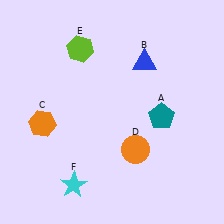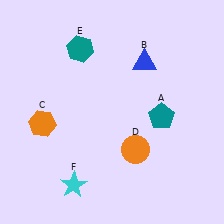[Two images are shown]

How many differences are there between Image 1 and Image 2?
There is 1 difference between the two images.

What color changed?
The hexagon (E) changed from lime in Image 1 to teal in Image 2.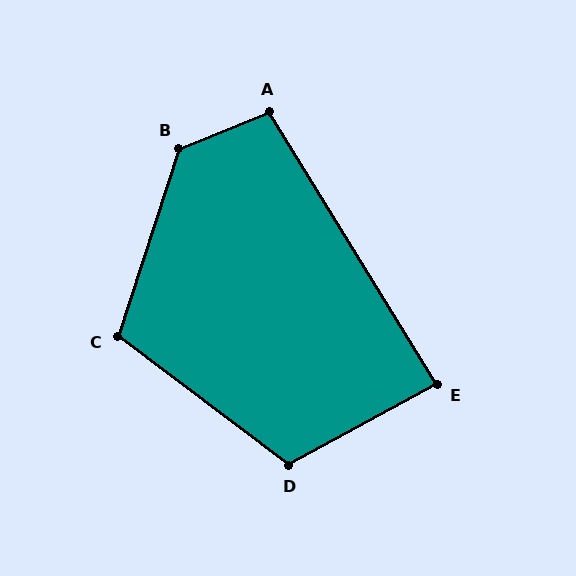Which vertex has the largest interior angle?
B, at approximately 130 degrees.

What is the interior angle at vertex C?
Approximately 109 degrees (obtuse).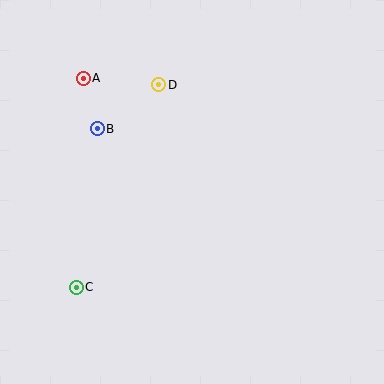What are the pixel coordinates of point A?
Point A is at (83, 78).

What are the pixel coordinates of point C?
Point C is at (76, 287).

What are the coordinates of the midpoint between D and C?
The midpoint between D and C is at (117, 186).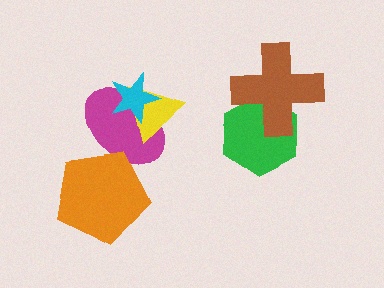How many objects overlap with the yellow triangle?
2 objects overlap with the yellow triangle.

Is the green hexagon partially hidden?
Yes, it is partially covered by another shape.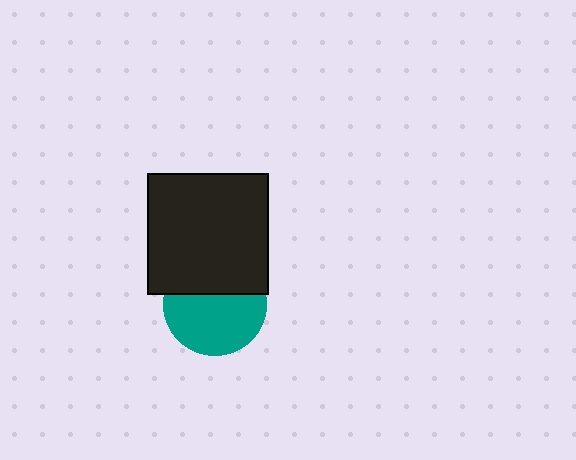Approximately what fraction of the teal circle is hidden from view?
Roughly 39% of the teal circle is hidden behind the black square.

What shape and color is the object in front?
The object in front is a black square.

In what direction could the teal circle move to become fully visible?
The teal circle could move down. That would shift it out from behind the black square entirely.